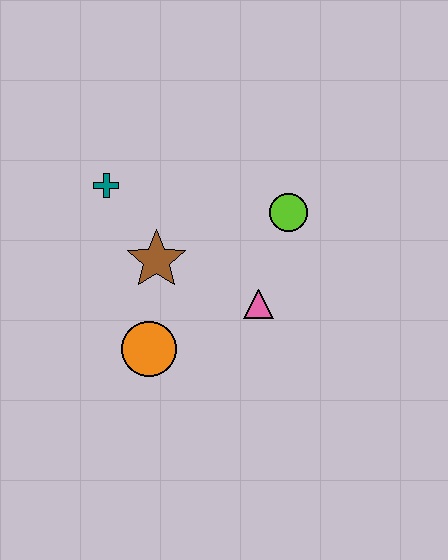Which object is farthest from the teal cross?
The pink triangle is farthest from the teal cross.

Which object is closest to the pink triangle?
The lime circle is closest to the pink triangle.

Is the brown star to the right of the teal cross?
Yes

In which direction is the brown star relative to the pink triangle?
The brown star is to the left of the pink triangle.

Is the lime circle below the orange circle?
No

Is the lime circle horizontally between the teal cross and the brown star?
No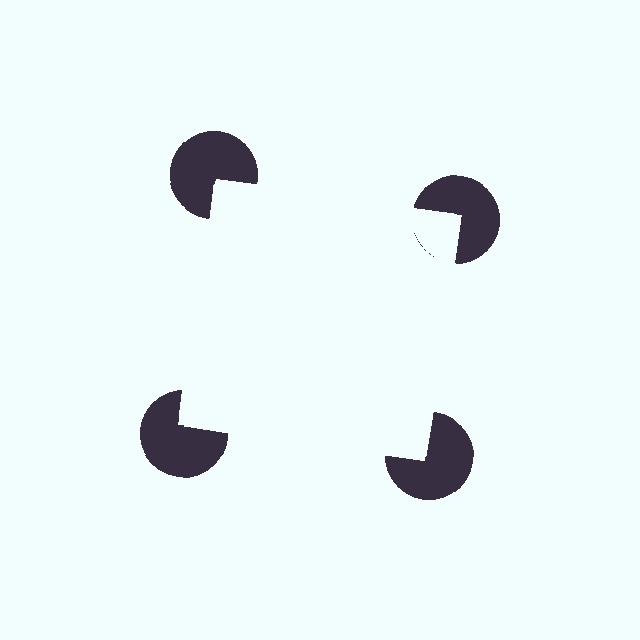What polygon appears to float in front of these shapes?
An illusory square — its edges are inferred from the aligned wedge cuts in the pac-man discs, not physically drawn.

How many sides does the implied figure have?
4 sides.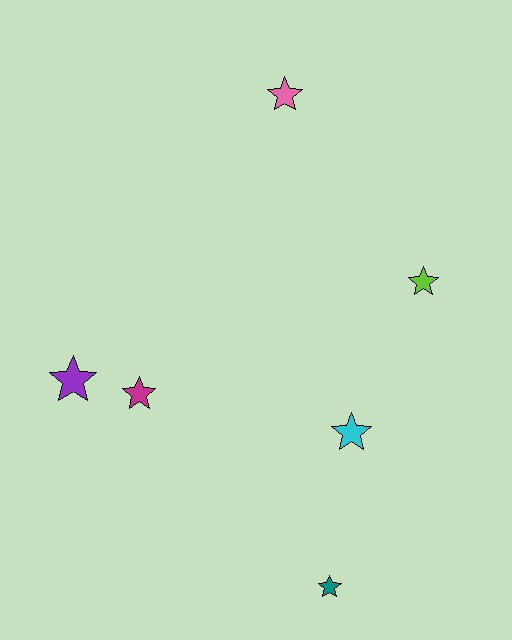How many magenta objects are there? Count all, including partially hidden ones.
There is 1 magenta object.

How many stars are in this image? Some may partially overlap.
There are 6 stars.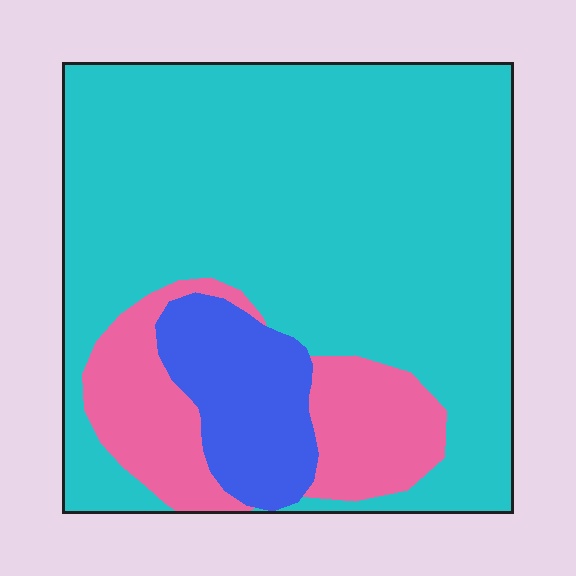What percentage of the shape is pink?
Pink takes up about one sixth (1/6) of the shape.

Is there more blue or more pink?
Pink.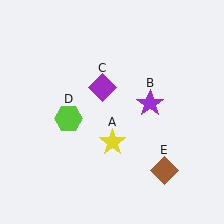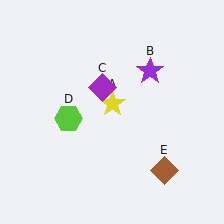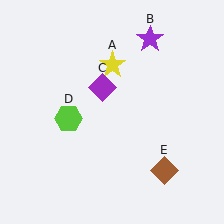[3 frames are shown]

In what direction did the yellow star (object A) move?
The yellow star (object A) moved up.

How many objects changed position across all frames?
2 objects changed position: yellow star (object A), purple star (object B).